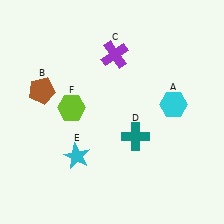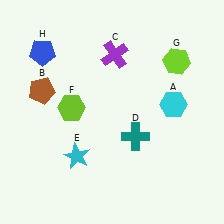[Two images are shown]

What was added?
A lime hexagon (G), a blue pentagon (H) were added in Image 2.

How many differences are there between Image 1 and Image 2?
There are 2 differences between the two images.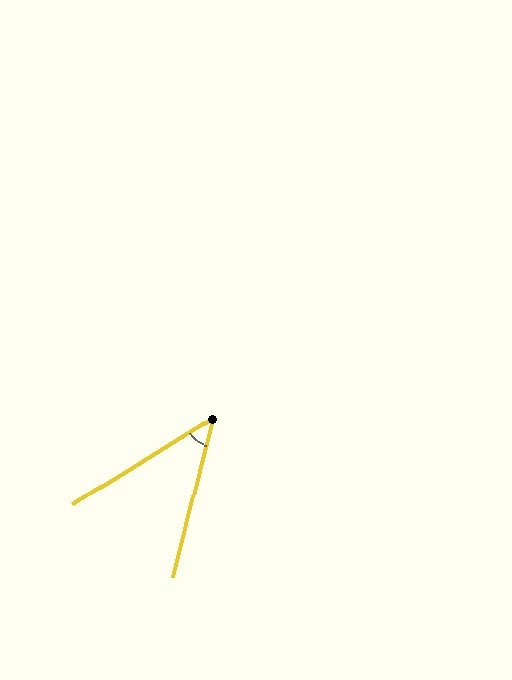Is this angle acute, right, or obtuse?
It is acute.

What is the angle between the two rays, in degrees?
Approximately 44 degrees.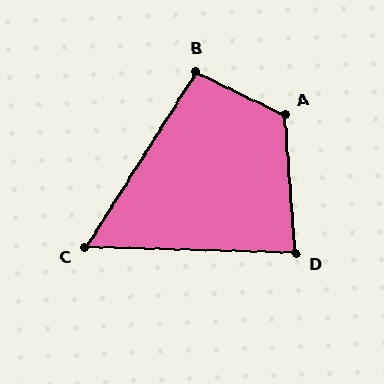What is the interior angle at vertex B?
Approximately 96 degrees (obtuse).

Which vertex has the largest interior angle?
A, at approximately 121 degrees.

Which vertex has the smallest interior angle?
C, at approximately 59 degrees.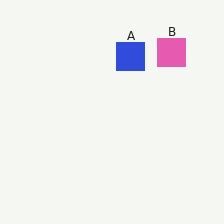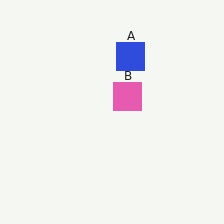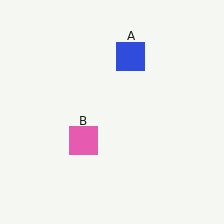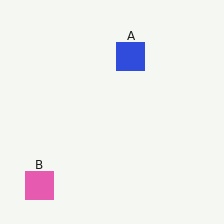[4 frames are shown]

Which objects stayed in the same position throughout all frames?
Blue square (object A) remained stationary.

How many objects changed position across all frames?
1 object changed position: pink square (object B).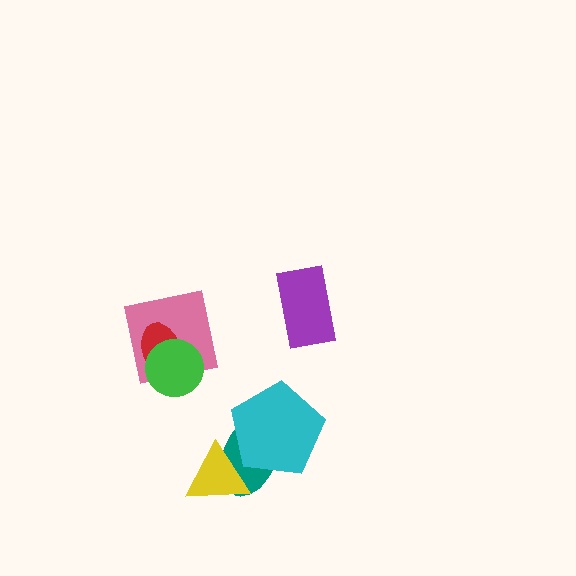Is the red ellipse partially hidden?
Yes, it is partially covered by another shape.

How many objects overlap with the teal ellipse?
2 objects overlap with the teal ellipse.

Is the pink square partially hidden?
Yes, it is partially covered by another shape.